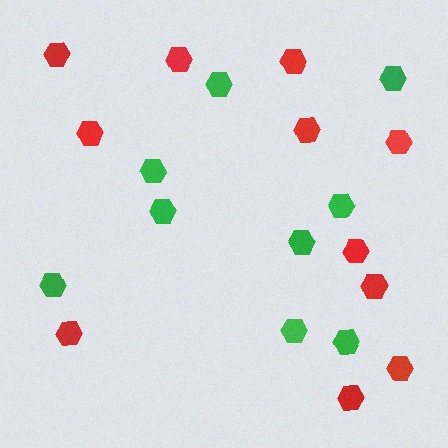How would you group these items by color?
There are 2 groups: one group of green hexagons (9) and one group of red hexagons (11).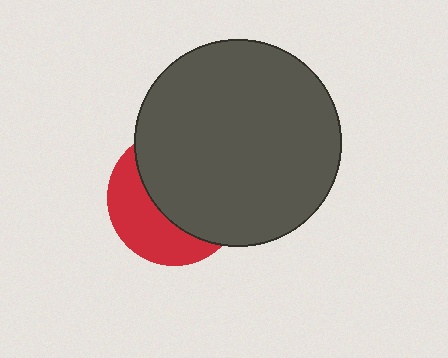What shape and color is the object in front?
The object in front is a dark gray circle.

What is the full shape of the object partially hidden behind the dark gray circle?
The partially hidden object is a red circle.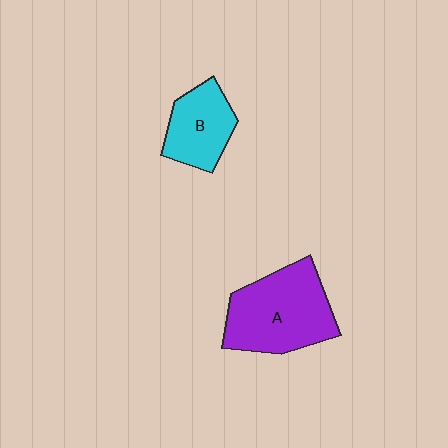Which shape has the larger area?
Shape A (purple).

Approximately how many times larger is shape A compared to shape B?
Approximately 1.7 times.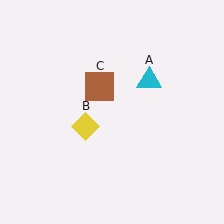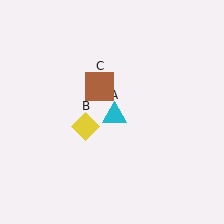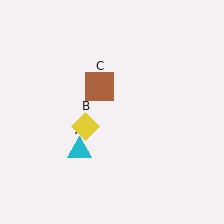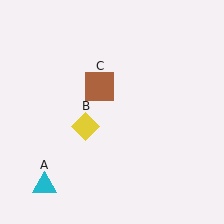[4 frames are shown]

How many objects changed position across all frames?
1 object changed position: cyan triangle (object A).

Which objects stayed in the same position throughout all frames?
Yellow diamond (object B) and brown square (object C) remained stationary.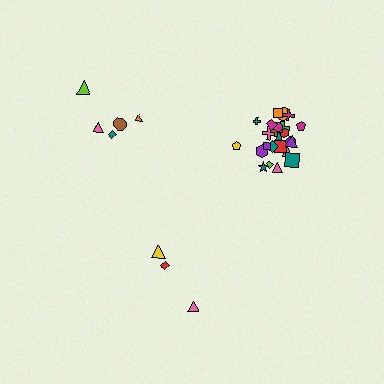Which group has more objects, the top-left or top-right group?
The top-right group.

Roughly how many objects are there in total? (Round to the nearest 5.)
Roughly 35 objects in total.